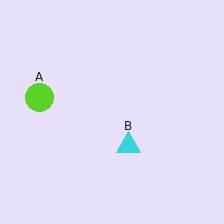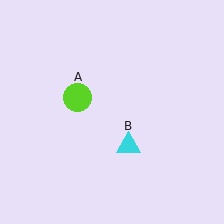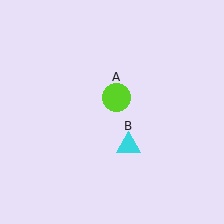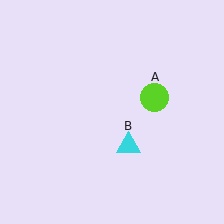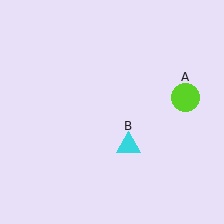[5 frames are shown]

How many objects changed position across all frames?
1 object changed position: lime circle (object A).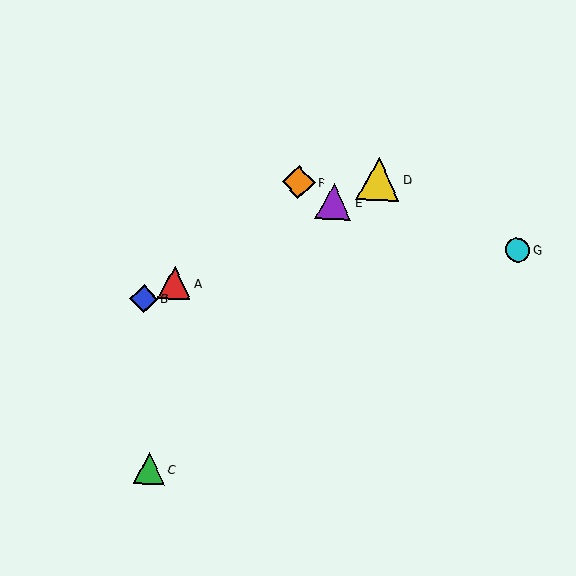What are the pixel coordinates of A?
Object A is at (174, 283).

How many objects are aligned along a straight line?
4 objects (A, B, D, E) are aligned along a straight line.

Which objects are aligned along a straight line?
Objects A, B, D, E are aligned along a straight line.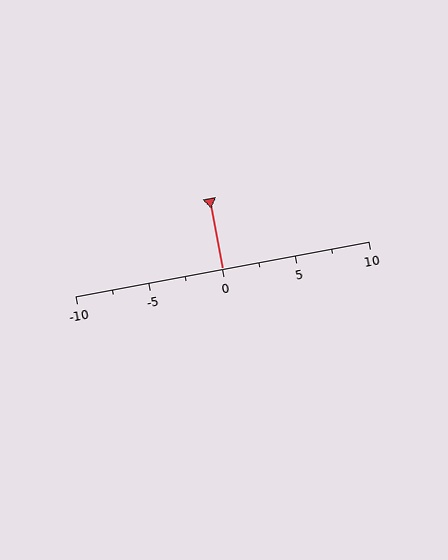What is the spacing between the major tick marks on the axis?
The major ticks are spaced 5 apart.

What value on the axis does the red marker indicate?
The marker indicates approximately 0.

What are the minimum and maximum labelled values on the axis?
The axis runs from -10 to 10.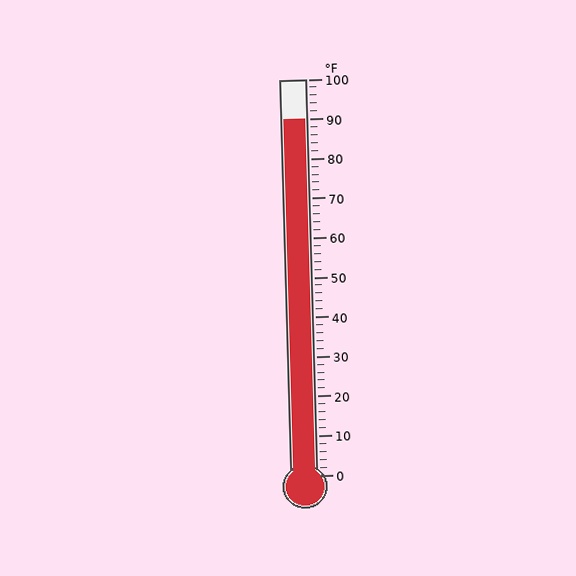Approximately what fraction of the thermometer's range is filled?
The thermometer is filled to approximately 90% of its range.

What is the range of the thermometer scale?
The thermometer scale ranges from 0°F to 100°F.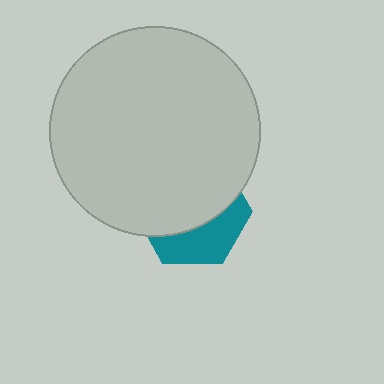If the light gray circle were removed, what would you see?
You would see the complete teal hexagon.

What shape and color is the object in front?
The object in front is a light gray circle.